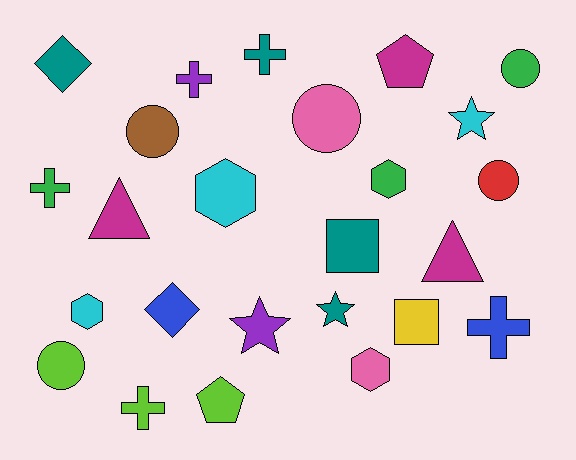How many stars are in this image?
There are 3 stars.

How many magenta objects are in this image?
There are 3 magenta objects.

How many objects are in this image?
There are 25 objects.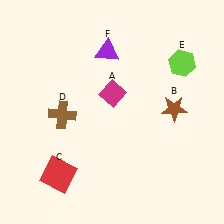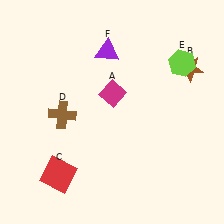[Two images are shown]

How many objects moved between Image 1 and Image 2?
1 object moved between the two images.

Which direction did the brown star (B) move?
The brown star (B) moved up.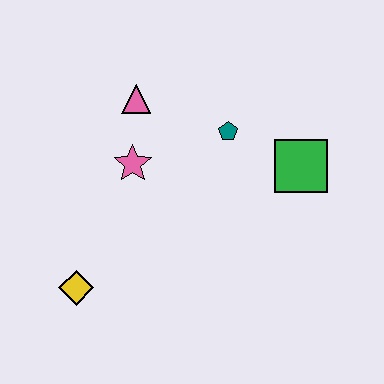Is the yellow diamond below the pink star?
Yes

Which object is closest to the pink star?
The pink triangle is closest to the pink star.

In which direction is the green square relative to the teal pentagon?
The green square is to the right of the teal pentagon.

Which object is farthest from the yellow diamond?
The green square is farthest from the yellow diamond.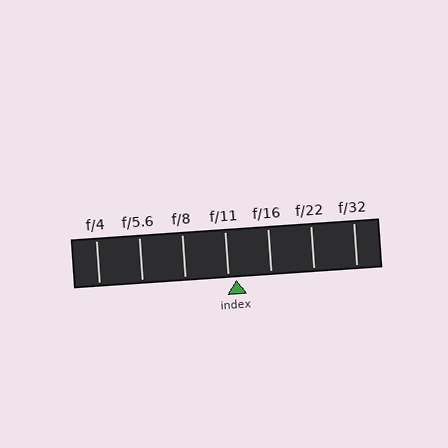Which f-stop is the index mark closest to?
The index mark is closest to f/11.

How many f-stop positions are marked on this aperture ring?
There are 7 f-stop positions marked.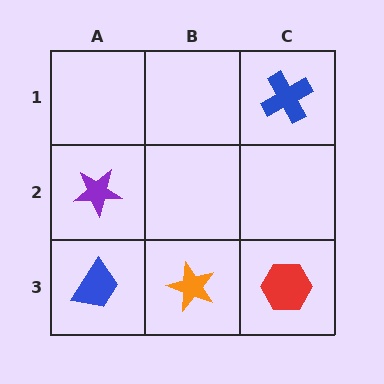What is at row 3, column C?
A red hexagon.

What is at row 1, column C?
A blue cross.